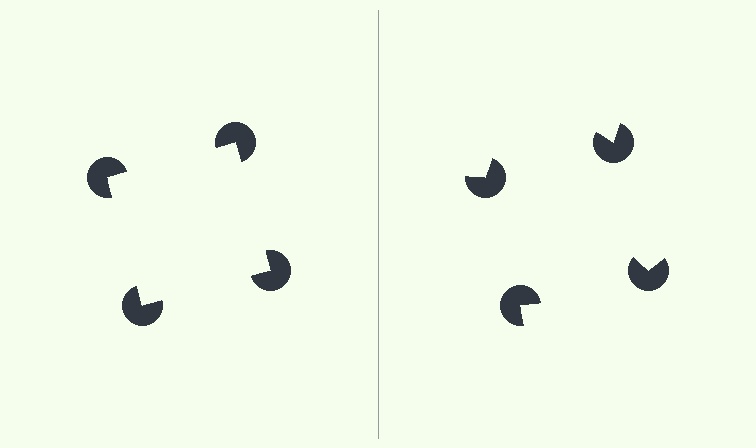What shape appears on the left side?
An illusory square.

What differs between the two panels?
The pac-man discs are positioned identically on both sides; only the wedge orientations differ. On the left they align to a square; on the right they are misaligned.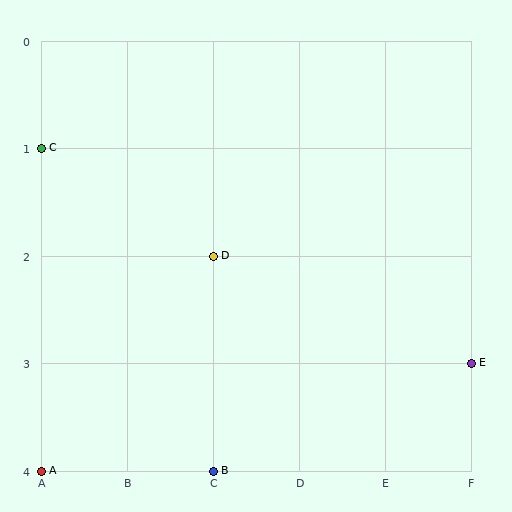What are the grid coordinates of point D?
Point D is at grid coordinates (C, 2).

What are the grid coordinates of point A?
Point A is at grid coordinates (A, 4).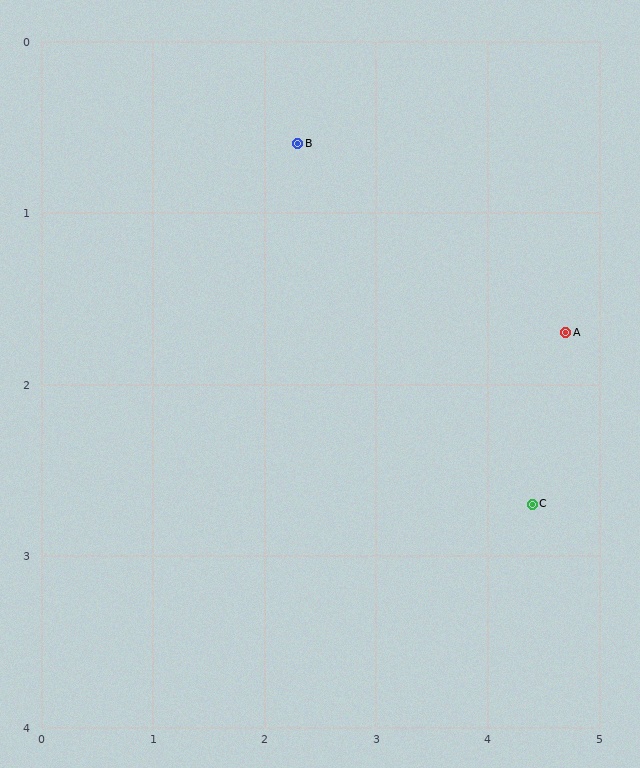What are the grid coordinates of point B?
Point B is at approximately (2.3, 0.6).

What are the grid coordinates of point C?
Point C is at approximately (4.4, 2.7).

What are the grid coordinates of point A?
Point A is at approximately (4.7, 1.7).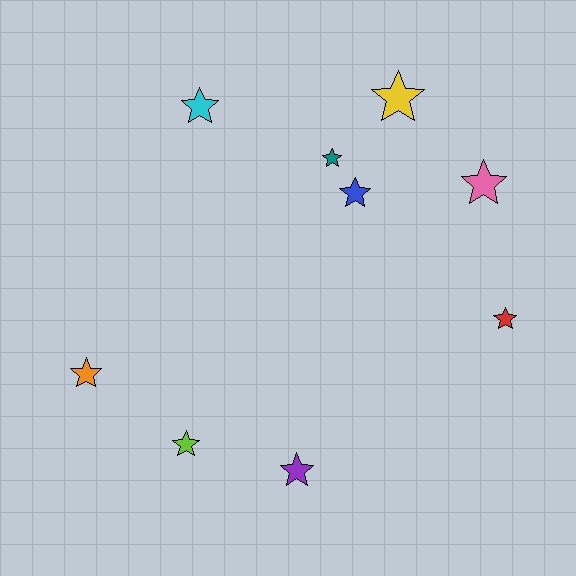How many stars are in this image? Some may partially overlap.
There are 9 stars.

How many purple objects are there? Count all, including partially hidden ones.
There is 1 purple object.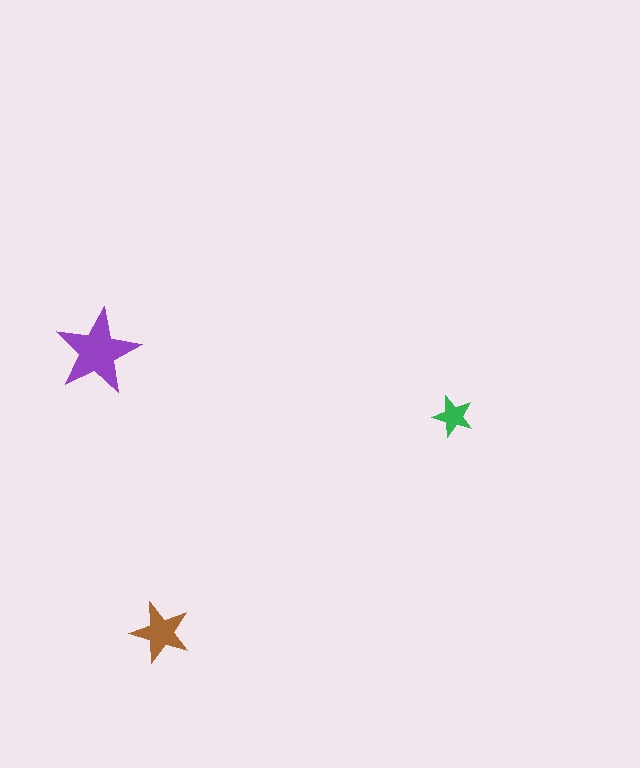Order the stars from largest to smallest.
the purple one, the brown one, the green one.